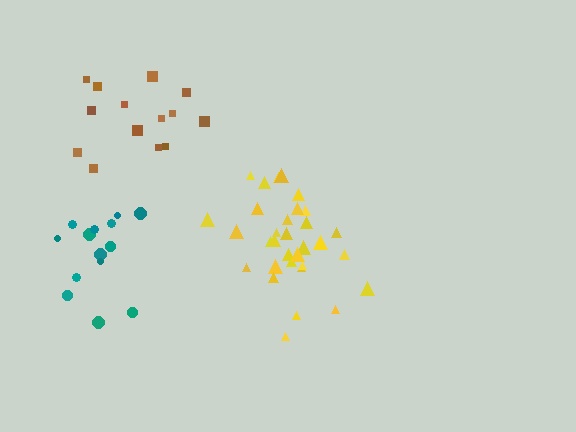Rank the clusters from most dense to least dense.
yellow, teal, brown.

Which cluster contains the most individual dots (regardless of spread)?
Yellow (32).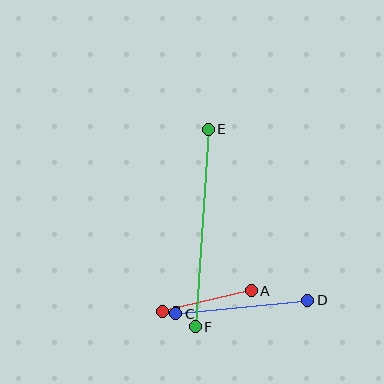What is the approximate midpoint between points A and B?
The midpoint is at approximately (207, 301) pixels.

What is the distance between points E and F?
The distance is approximately 198 pixels.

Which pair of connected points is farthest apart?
Points E and F are farthest apart.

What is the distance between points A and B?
The distance is approximately 90 pixels.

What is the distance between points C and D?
The distance is approximately 133 pixels.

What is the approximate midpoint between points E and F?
The midpoint is at approximately (202, 228) pixels.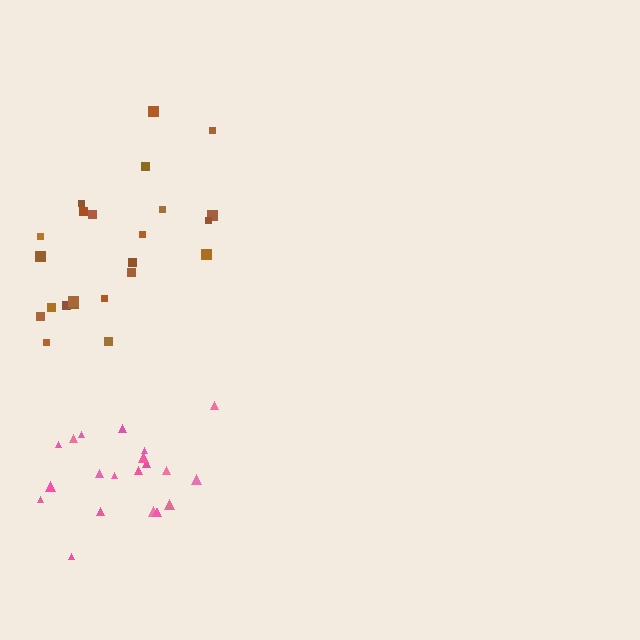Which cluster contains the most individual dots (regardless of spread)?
Brown (23).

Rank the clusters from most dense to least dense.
pink, brown.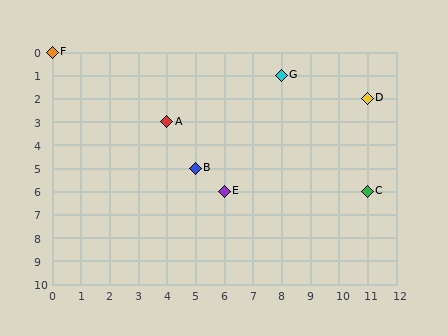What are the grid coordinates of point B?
Point B is at grid coordinates (5, 5).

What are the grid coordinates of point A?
Point A is at grid coordinates (4, 3).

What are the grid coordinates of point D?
Point D is at grid coordinates (11, 2).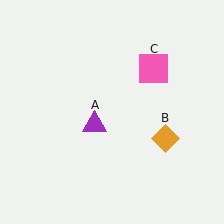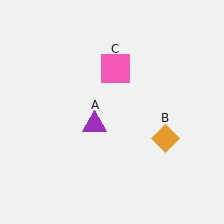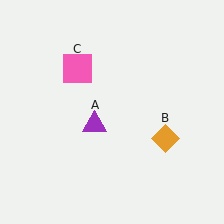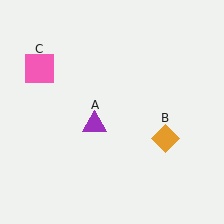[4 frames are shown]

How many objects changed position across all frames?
1 object changed position: pink square (object C).